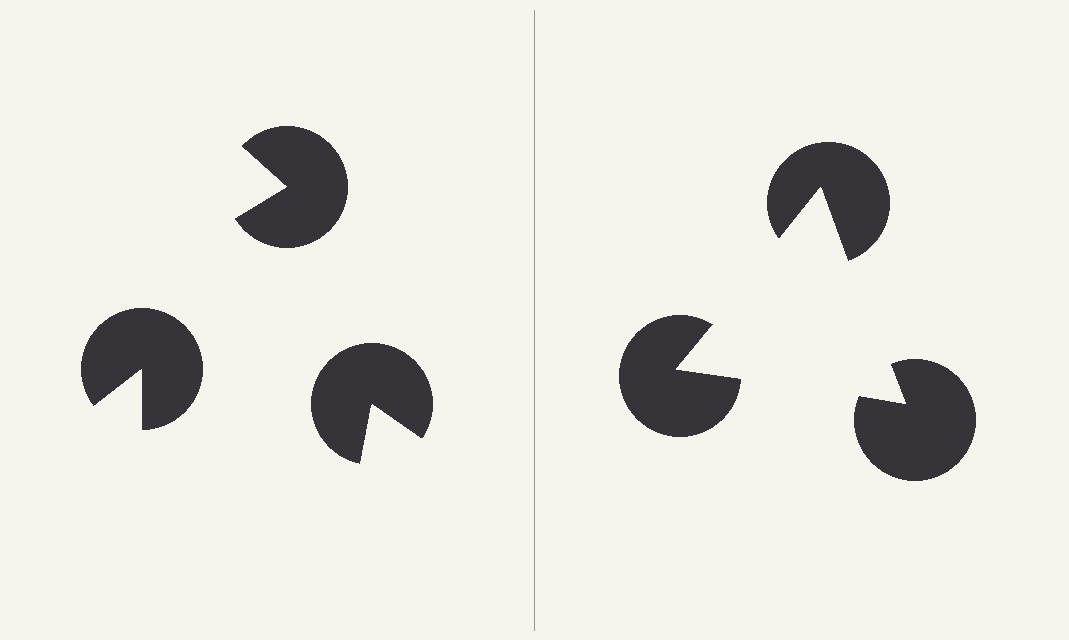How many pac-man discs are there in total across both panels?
6 — 3 on each side.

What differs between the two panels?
The pac-man discs are positioned identically on both sides; only the wedge orientations differ. On the right they align to a triangle; on the left they are misaligned.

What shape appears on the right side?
An illusory triangle.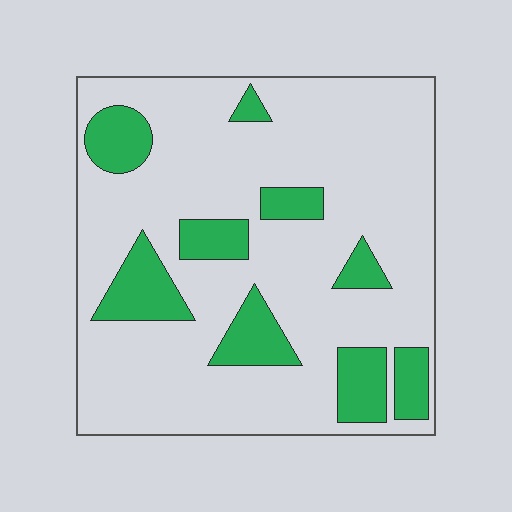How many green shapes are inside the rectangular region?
9.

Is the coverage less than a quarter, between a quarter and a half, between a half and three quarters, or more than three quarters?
Less than a quarter.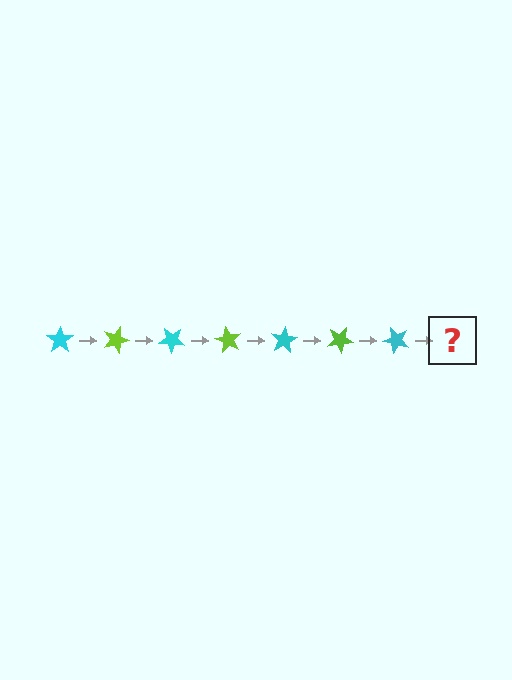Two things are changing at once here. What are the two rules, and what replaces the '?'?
The two rules are that it rotates 20 degrees each step and the color cycles through cyan and lime. The '?' should be a lime star, rotated 140 degrees from the start.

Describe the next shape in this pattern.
It should be a lime star, rotated 140 degrees from the start.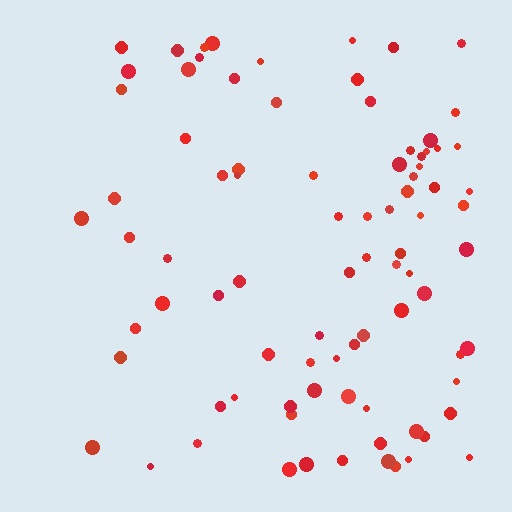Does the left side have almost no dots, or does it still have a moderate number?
Still a moderate number, just noticeably fewer than the right.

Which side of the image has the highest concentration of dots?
The right.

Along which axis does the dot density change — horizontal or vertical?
Horizontal.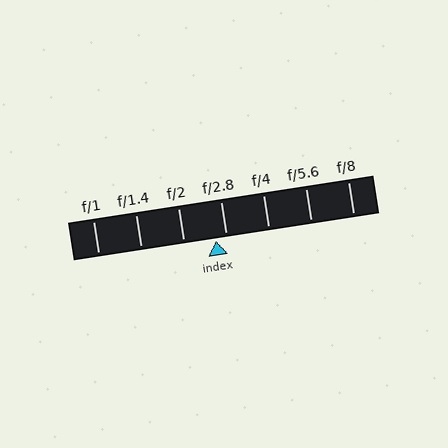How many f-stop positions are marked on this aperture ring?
There are 7 f-stop positions marked.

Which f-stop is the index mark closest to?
The index mark is closest to f/2.8.